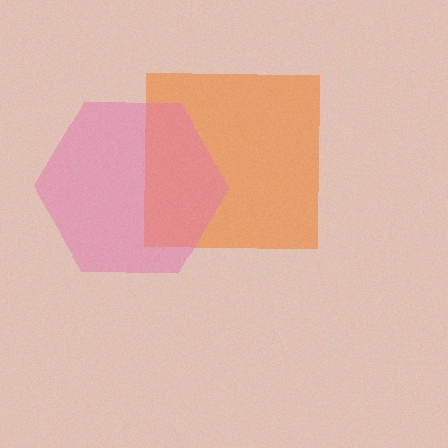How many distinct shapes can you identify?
There are 2 distinct shapes: an orange square, a pink hexagon.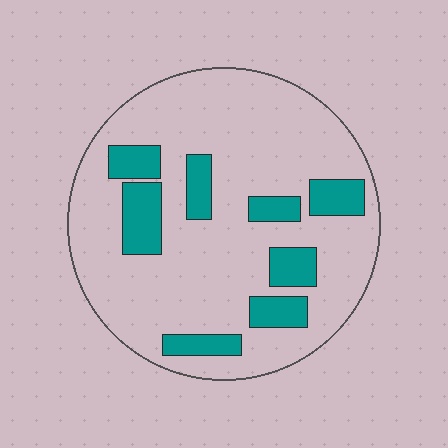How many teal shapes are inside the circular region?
8.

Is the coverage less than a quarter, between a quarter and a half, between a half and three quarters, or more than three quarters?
Less than a quarter.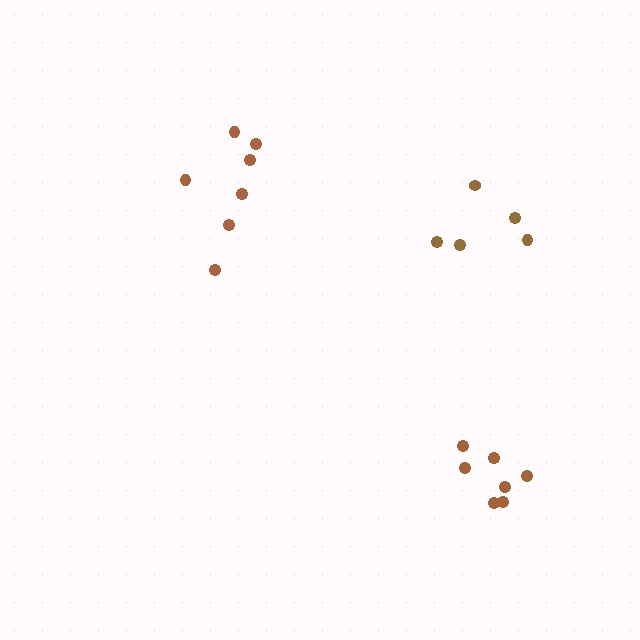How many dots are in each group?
Group 1: 7 dots, Group 2: 7 dots, Group 3: 5 dots (19 total).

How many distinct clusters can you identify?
There are 3 distinct clusters.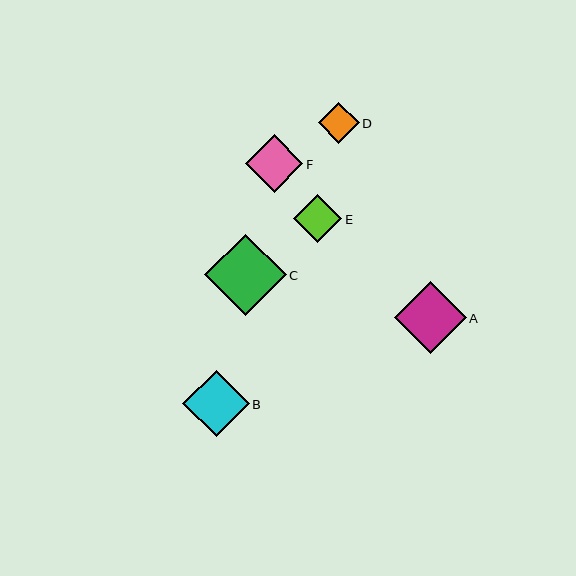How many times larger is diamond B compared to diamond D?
Diamond B is approximately 1.6 times the size of diamond D.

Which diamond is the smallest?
Diamond D is the smallest with a size of approximately 40 pixels.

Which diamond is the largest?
Diamond C is the largest with a size of approximately 81 pixels.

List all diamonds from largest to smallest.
From largest to smallest: C, A, B, F, E, D.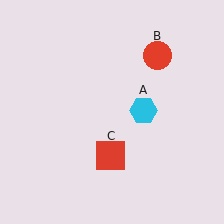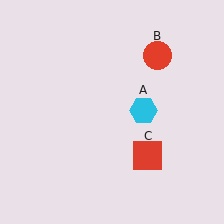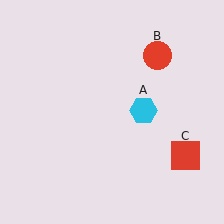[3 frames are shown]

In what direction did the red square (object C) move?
The red square (object C) moved right.